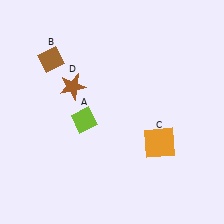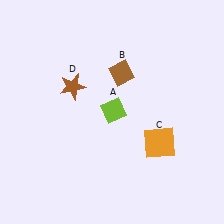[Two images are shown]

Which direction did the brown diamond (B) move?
The brown diamond (B) moved right.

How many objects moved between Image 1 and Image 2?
2 objects moved between the two images.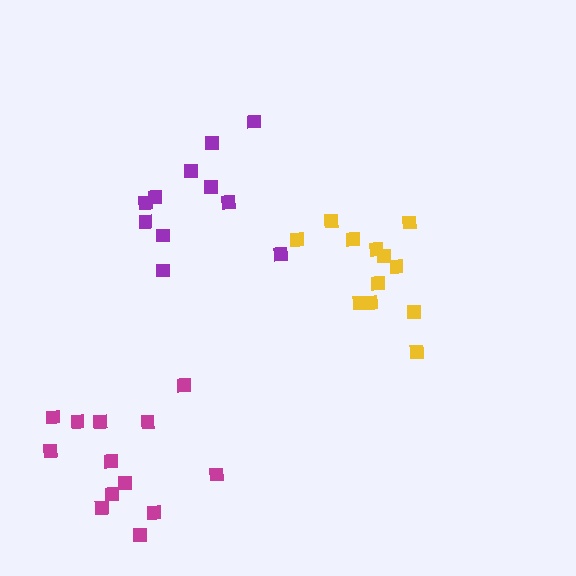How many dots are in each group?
Group 1: 11 dots, Group 2: 13 dots, Group 3: 12 dots (36 total).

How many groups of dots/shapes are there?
There are 3 groups.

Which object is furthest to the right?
The yellow cluster is rightmost.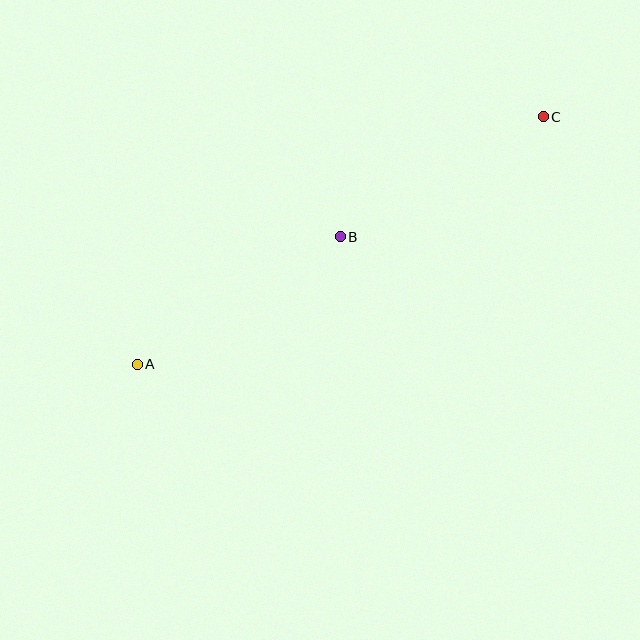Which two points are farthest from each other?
Points A and C are farthest from each other.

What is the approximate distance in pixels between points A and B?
The distance between A and B is approximately 240 pixels.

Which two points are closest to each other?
Points B and C are closest to each other.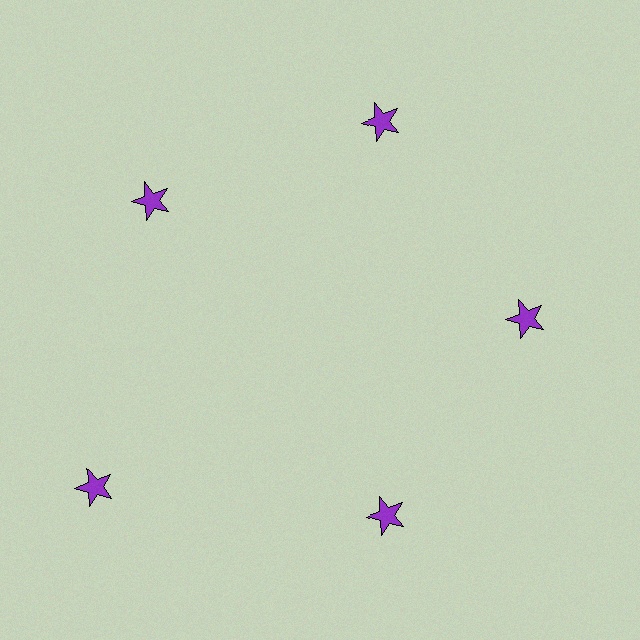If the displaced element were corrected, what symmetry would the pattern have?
It would have 5-fold rotational symmetry — the pattern would map onto itself every 72 degrees.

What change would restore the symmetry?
The symmetry would be restored by moving it inward, back onto the ring so that all 5 stars sit at equal angles and equal distance from the center.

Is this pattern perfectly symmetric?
No. The 5 purple stars are arranged in a ring, but one element near the 8 o'clock position is pushed outward from the center, breaking the 5-fold rotational symmetry.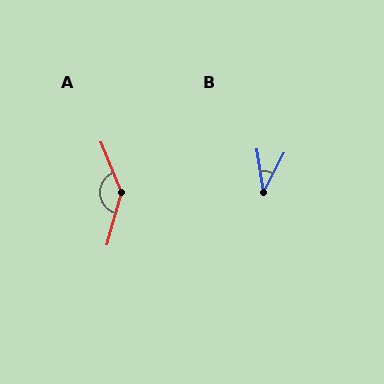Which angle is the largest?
A, at approximately 142 degrees.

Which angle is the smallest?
B, at approximately 36 degrees.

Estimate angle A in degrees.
Approximately 142 degrees.